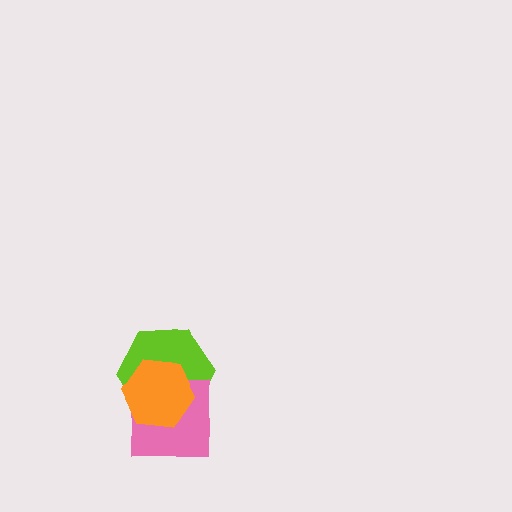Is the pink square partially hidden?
Yes, it is partially covered by another shape.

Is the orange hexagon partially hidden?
No, no other shape covers it.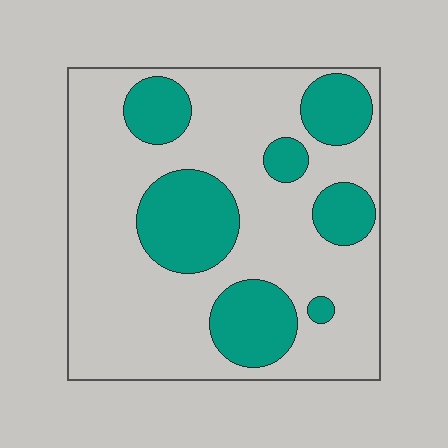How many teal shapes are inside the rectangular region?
7.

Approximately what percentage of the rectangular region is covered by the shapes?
Approximately 30%.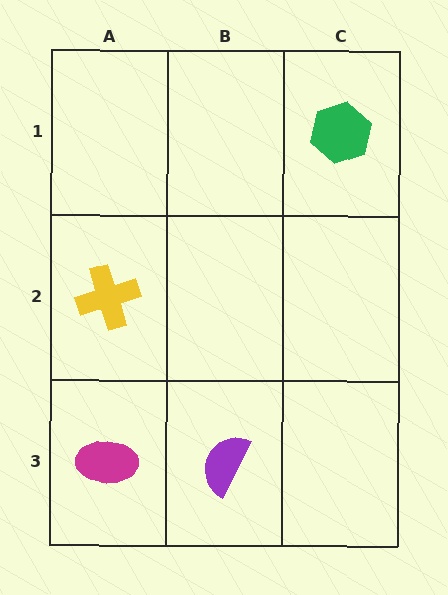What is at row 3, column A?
A magenta ellipse.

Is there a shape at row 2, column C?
No, that cell is empty.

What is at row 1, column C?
A green hexagon.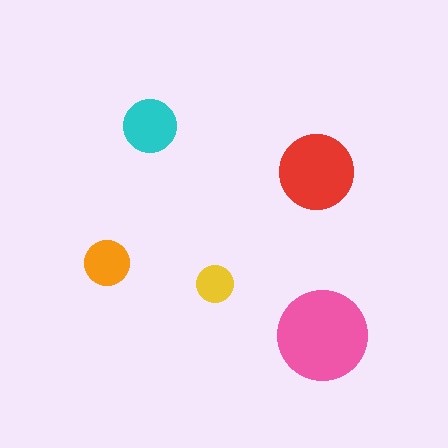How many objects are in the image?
There are 5 objects in the image.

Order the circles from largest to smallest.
the pink one, the red one, the cyan one, the orange one, the yellow one.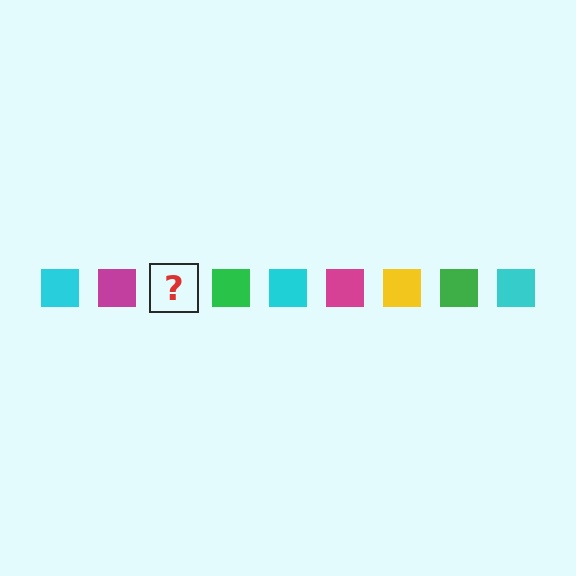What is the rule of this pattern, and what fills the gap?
The rule is that the pattern cycles through cyan, magenta, yellow, green squares. The gap should be filled with a yellow square.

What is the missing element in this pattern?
The missing element is a yellow square.